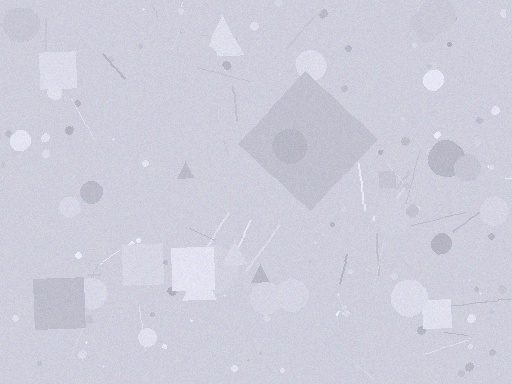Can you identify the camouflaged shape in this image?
The camouflaged shape is a diamond.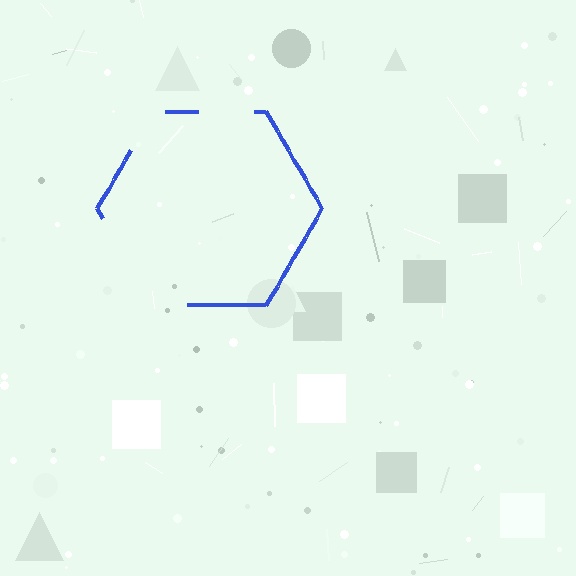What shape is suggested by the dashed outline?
The dashed outline suggests a hexagon.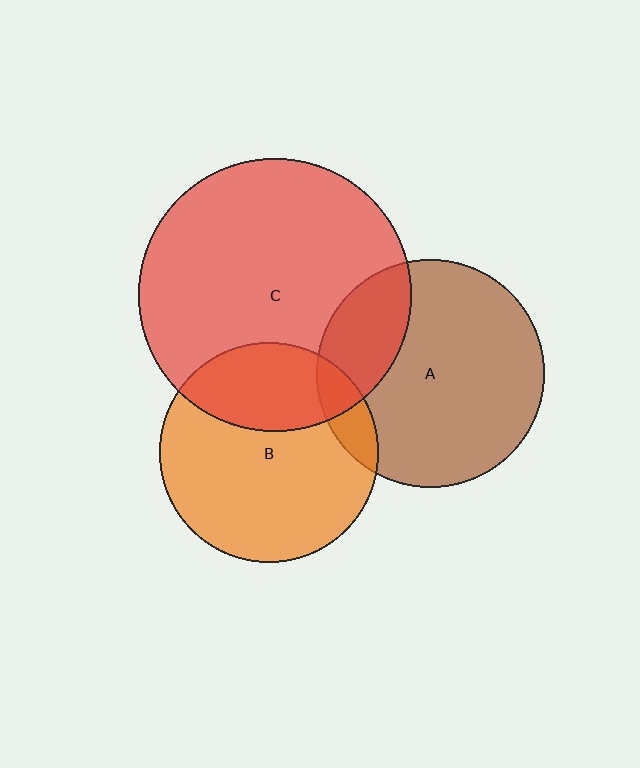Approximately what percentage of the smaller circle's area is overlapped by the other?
Approximately 25%.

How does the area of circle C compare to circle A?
Approximately 1.4 times.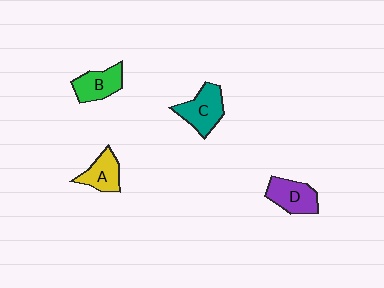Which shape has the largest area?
Shape C (teal).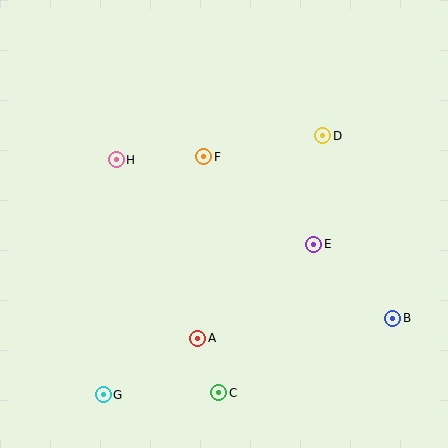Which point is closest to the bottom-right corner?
Point B is closest to the bottom-right corner.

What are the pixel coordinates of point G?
Point G is at (103, 395).